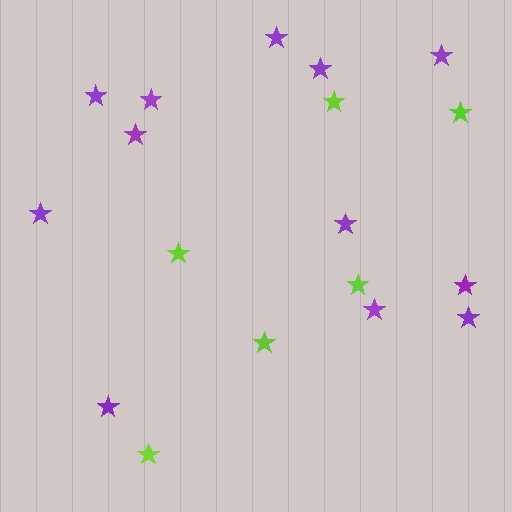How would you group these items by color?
There are 2 groups: one group of purple stars (12) and one group of lime stars (6).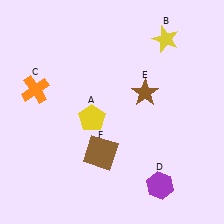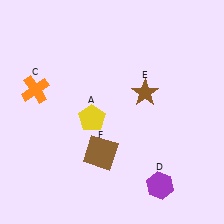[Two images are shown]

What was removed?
The yellow star (B) was removed in Image 2.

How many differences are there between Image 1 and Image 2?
There is 1 difference between the two images.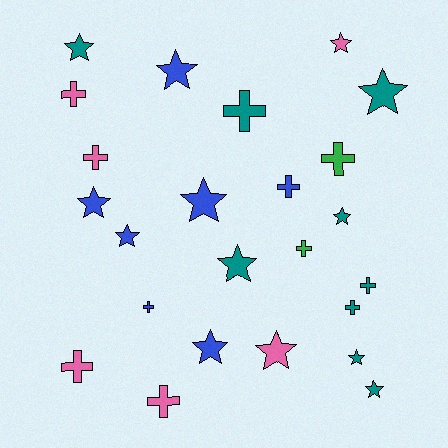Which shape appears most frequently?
Star, with 13 objects.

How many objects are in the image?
There are 24 objects.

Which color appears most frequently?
Teal, with 9 objects.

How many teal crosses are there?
There are 3 teal crosses.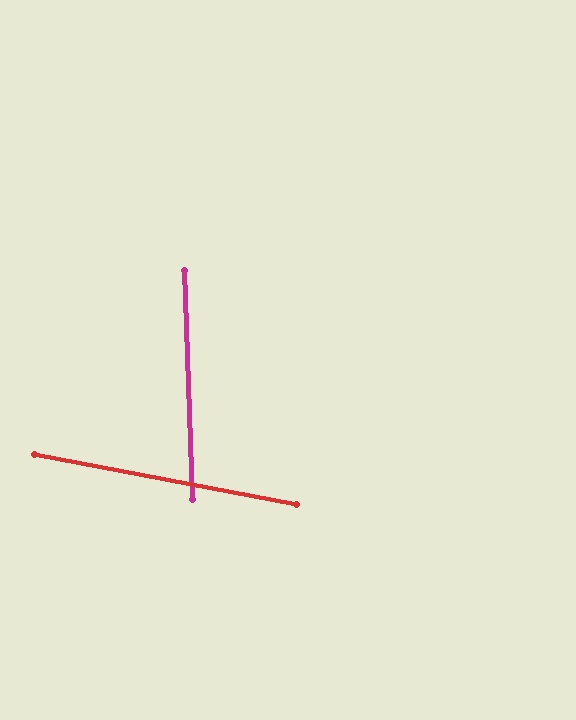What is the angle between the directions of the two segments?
Approximately 77 degrees.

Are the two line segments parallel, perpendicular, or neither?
Neither parallel nor perpendicular — they differ by about 77°.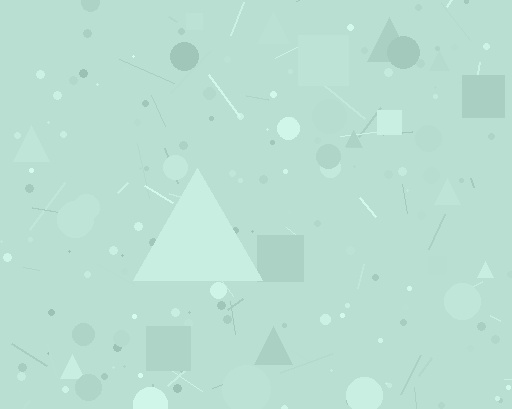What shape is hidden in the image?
A triangle is hidden in the image.